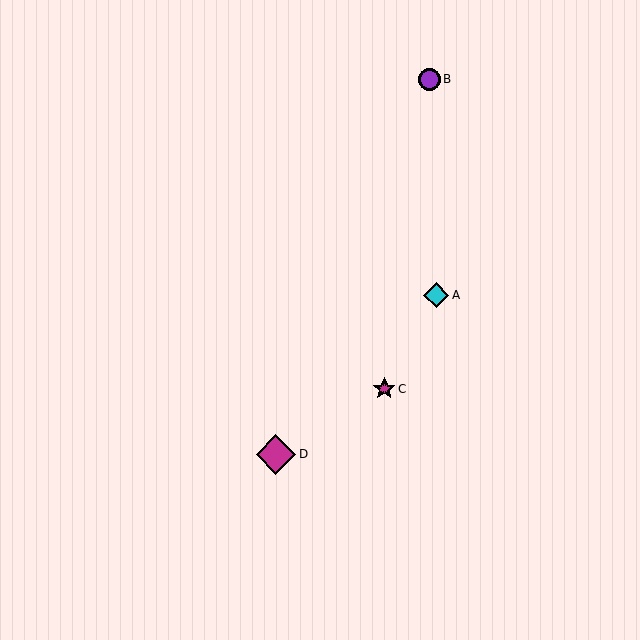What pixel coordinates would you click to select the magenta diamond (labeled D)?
Click at (276, 454) to select the magenta diamond D.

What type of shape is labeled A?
Shape A is a cyan diamond.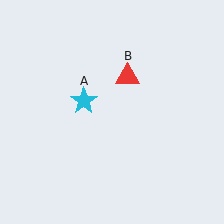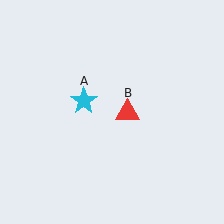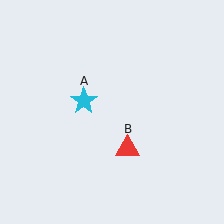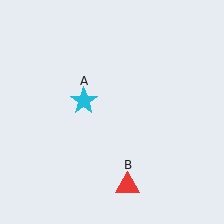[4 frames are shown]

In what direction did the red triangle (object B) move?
The red triangle (object B) moved down.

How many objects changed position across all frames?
1 object changed position: red triangle (object B).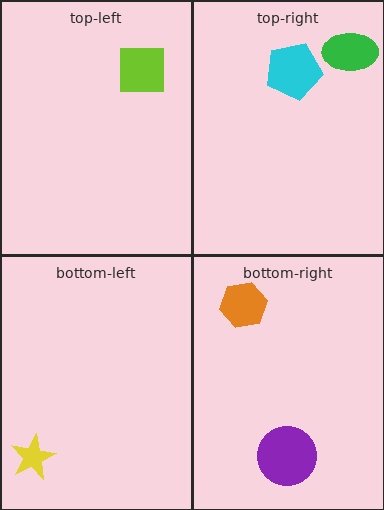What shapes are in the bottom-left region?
The yellow star.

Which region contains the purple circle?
The bottom-right region.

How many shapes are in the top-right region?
2.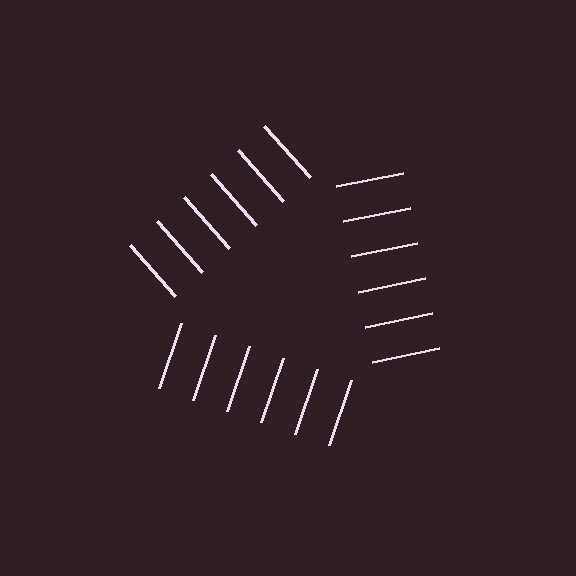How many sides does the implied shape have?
3 sides — the line-ends trace a triangle.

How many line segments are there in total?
18 — 6 along each of the 3 edges.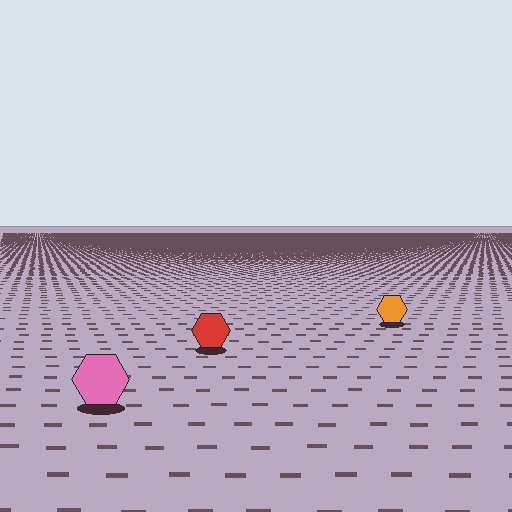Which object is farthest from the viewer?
The orange hexagon is farthest from the viewer. It appears smaller and the ground texture around it is denser.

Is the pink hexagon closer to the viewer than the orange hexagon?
Yes. The pink hexagon is closer — you can tell from the texture gradient: the ground texture is coarser near it.